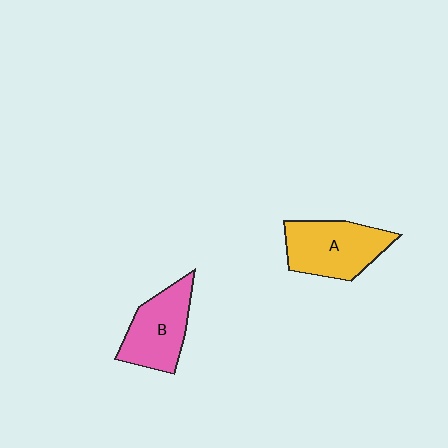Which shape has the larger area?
Shape A (yellow).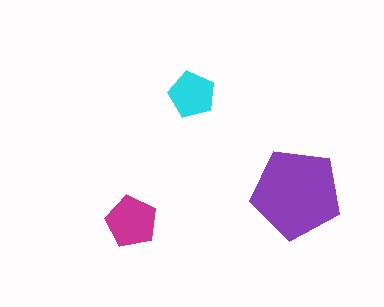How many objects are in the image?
There are 3 objects in the image.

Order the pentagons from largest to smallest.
the purple one, the magenta one, the cyan one.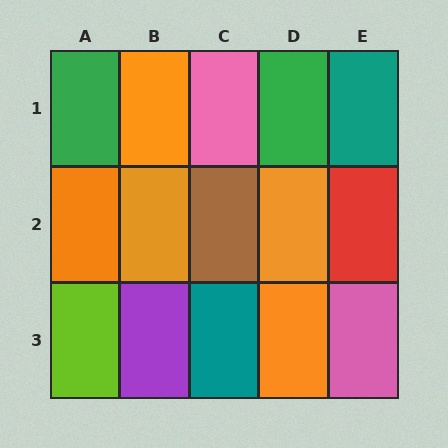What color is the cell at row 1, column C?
Pink.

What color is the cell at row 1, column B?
Orange.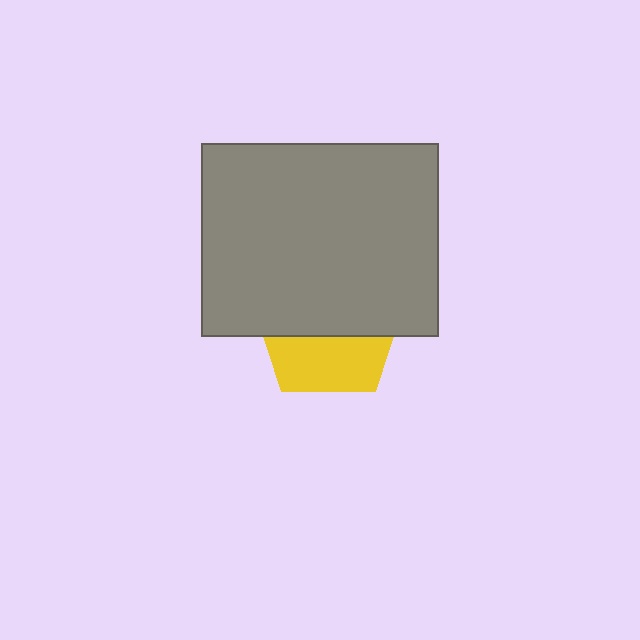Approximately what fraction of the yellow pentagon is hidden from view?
Roughly 60% of the yellow pentagon is hidden behind the gray rectangle.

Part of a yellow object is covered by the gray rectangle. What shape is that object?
It is a pentagon.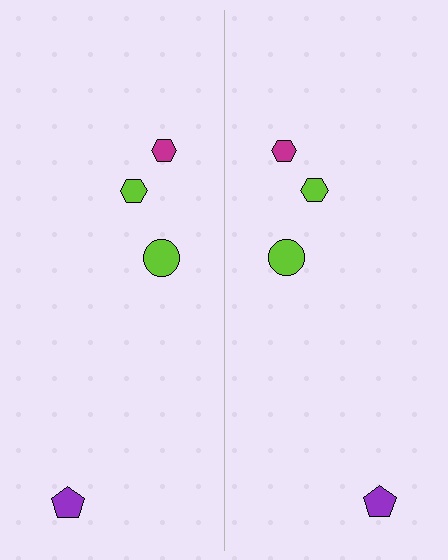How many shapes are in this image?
There are 8 shapes in this image.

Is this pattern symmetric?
Yes, this pattern has bilateral (reflection) symmetry.